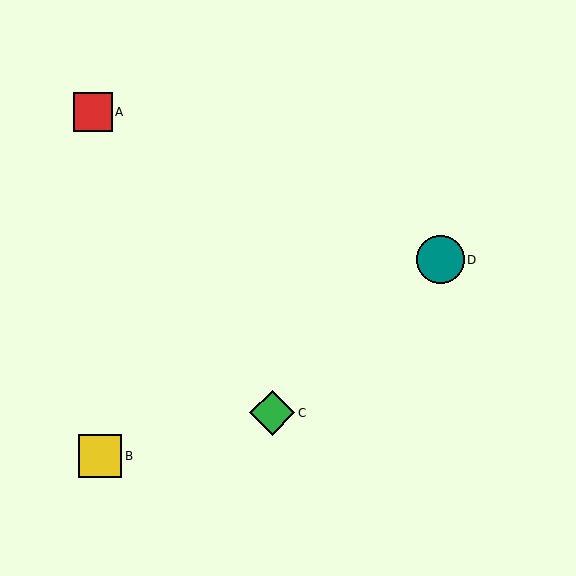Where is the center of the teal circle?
The center of the teal circle is at (440, 260).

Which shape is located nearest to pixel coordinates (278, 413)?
The green diamond (labeled C) at (272, 413) is nearest to that location.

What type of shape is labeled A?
Shape A is a red square.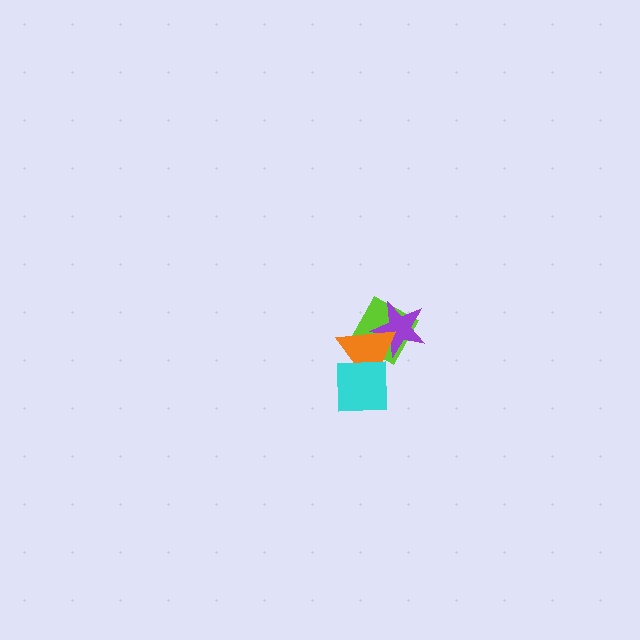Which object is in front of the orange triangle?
The cyan square is in front of the orange triangle.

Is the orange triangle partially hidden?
Yes, it is partially covered by another shape.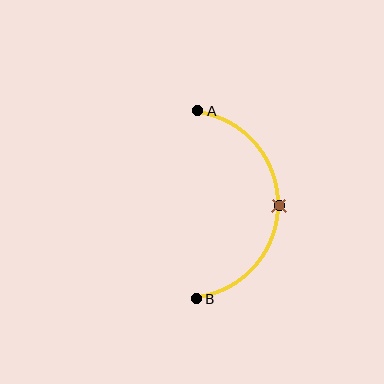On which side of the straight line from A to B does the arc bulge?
The arc bulges to the right of the straight line connecting A and B.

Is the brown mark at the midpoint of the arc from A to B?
Yes. The brown mark lies on the arc at equal arc-length from both A and B — it is the arc midpoint.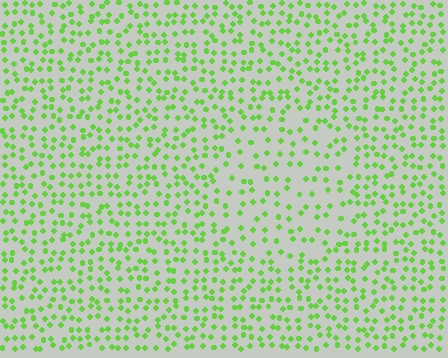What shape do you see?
I see a circle.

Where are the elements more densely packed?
The elements are more densely packed outside the circle boundary.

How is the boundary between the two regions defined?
The boundary is defined by a change in element density (approximately 1.7x ratio). All elements are the same color, size, and shape.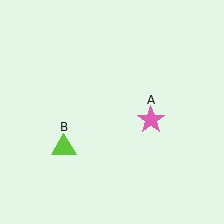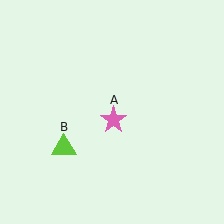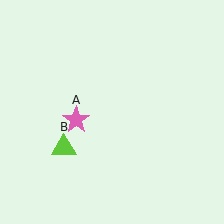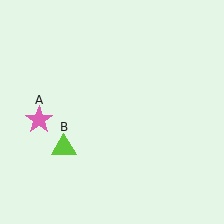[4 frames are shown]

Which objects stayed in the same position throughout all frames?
Lime triangle (object B) remained stationary.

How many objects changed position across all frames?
1 object changed position: pink star (object A).